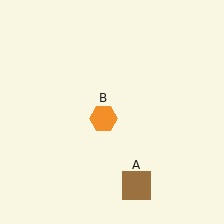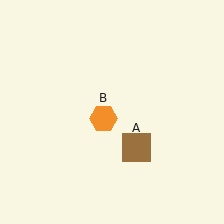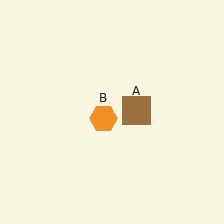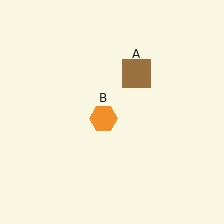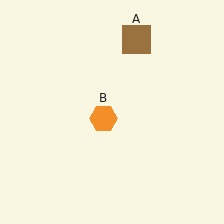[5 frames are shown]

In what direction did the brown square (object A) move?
The brown square (object A) moved up.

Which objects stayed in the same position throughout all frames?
Orange hexagon (object B) remained stationary.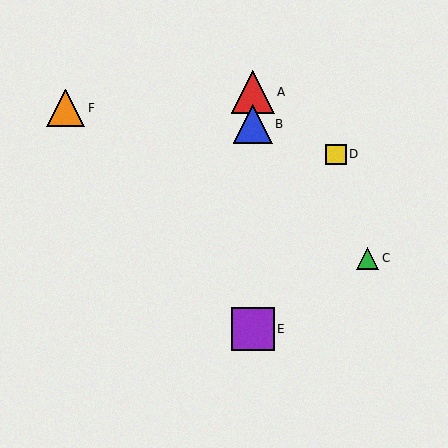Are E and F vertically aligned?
No, E is at x≈253 and F is at x≈66.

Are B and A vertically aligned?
Yes, both are at x≈253.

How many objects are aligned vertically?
3 objects (A, B, E) are aligned vertically.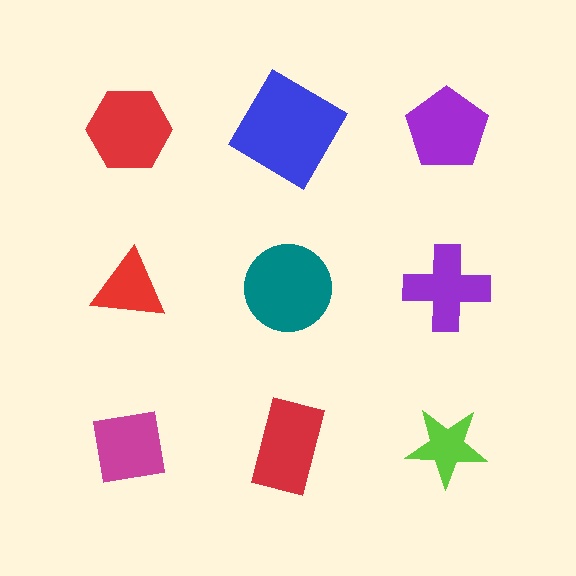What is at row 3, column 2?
A red rectangle.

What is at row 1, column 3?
A purple pentagon.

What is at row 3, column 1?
A magenta square.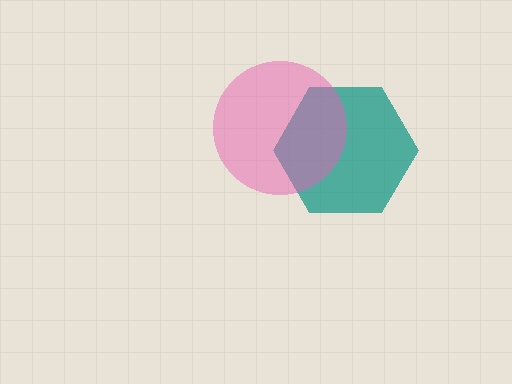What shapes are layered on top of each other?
The layered shapes are: a teal hexagon, a pink circle.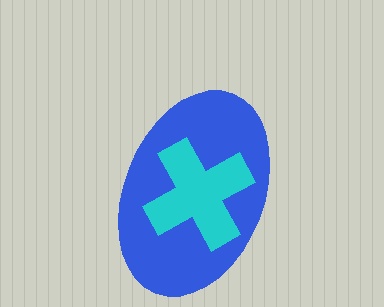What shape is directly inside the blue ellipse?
The cyan cross.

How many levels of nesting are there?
2.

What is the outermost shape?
The blue ellipse.